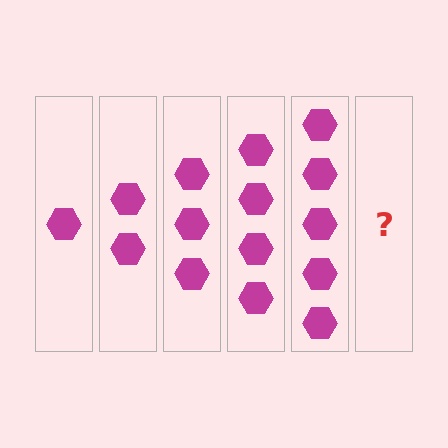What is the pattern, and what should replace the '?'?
The pattern is that each step adds one more hexagon. The '?' should be 6 hexagons.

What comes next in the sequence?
The next element should be 6 hexagons.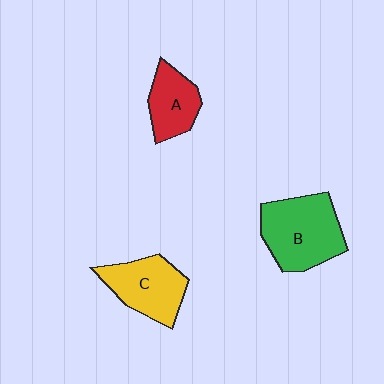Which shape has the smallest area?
Shape A (red).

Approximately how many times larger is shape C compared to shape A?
Approximately 1.3 times.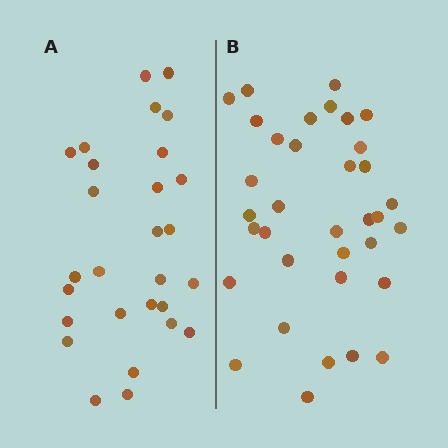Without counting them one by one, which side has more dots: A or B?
Region B (the right region) has more dots.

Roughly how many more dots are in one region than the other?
Region B has roughly 8 or so more dots than region A.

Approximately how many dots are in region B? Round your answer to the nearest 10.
About 40 dots. (The exact count is 35, which rounds to 40.)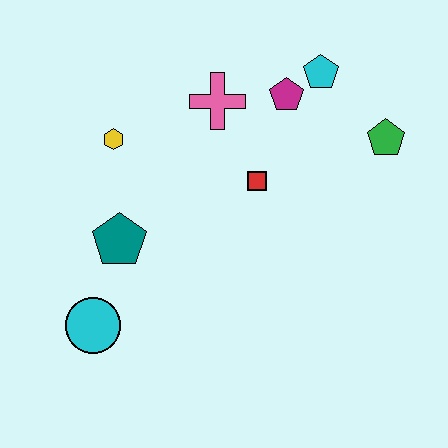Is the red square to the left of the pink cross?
No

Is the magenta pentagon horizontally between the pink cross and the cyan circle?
No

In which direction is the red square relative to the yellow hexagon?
The red square is to the right of the yellow hexagon.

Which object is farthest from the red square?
The cyan circle is farthest from the red square.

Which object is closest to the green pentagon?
The cyan pentagon is closest to the green pentagon.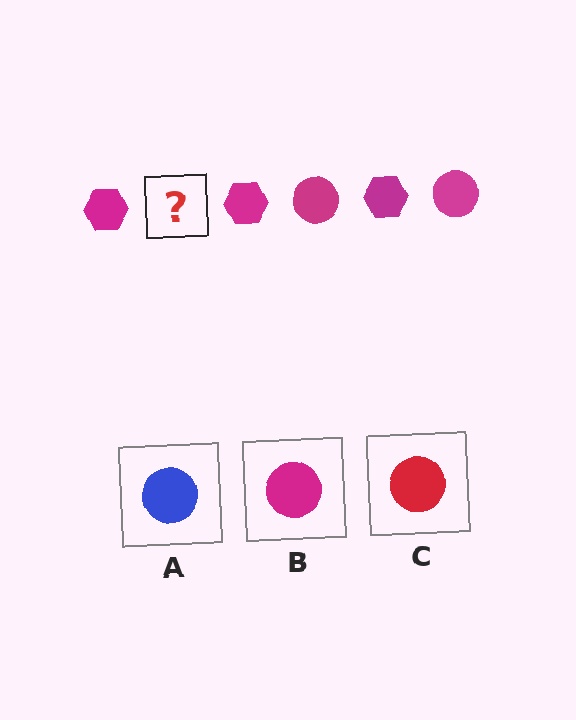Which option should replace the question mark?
Option B.